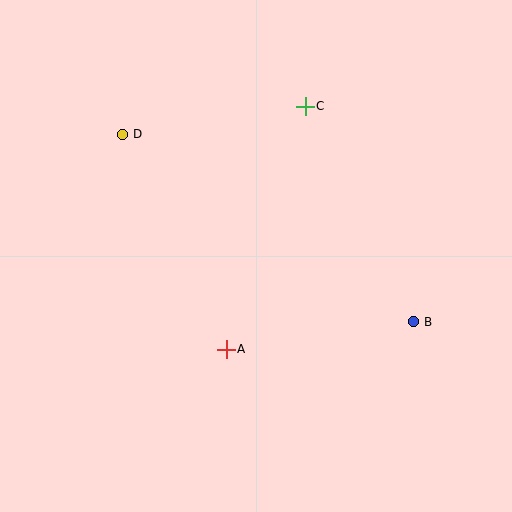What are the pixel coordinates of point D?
Point D is at (122, 134).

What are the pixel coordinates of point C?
Point C is at (305, 106).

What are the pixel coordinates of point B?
Point B is at (413, 322).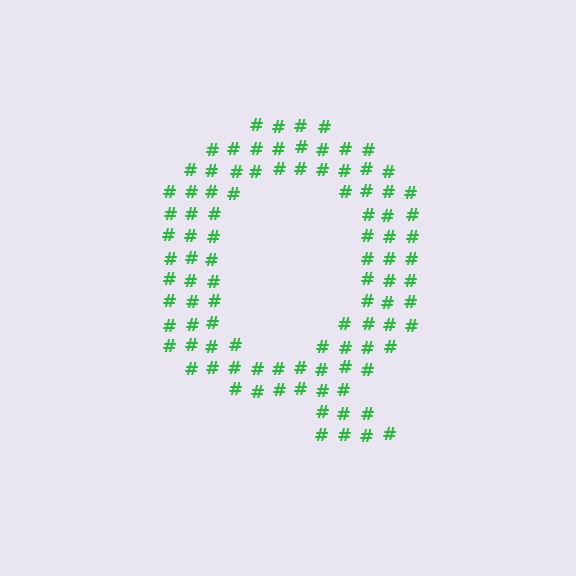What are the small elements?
The small elements are hash symbols.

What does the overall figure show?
The overall figure shows the letter Q.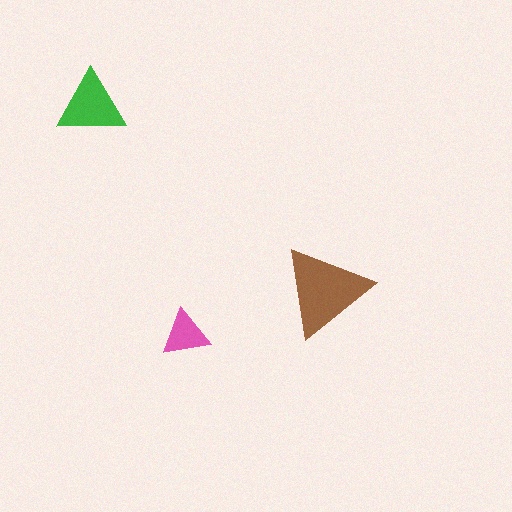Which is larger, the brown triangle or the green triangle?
The brown one.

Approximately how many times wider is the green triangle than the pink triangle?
About 1.5 times wider.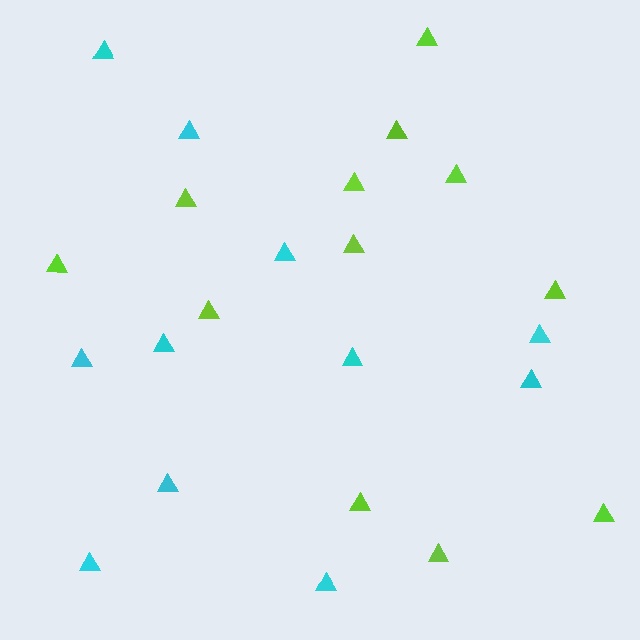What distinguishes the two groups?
There are 2 groups: one group of cyan triangles (11) and one group of lime triangles (12).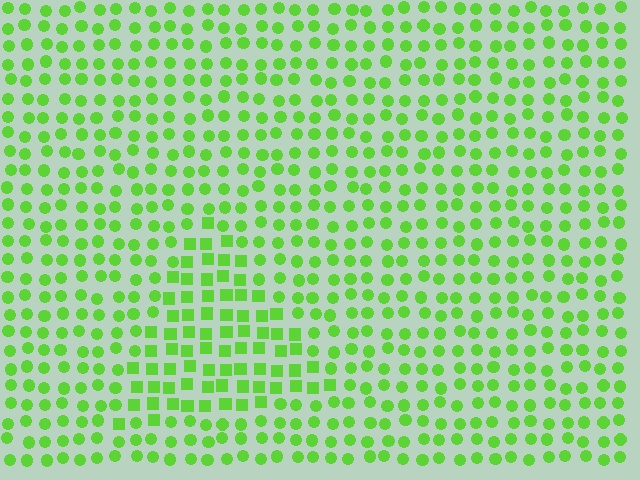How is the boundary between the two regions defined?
The boundary is defined by a change in element shape: squares inside vs. circles outside. All elements share the same color and spacing.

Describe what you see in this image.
The image is filled with small lime elements arranged in a uniform grid. A triangle-shaped region contains squares, while the surrounding area contains circles. The boundary is defined purely by the change in element shape.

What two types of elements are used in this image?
The image uses squares inside the triangle region and circles outside it.